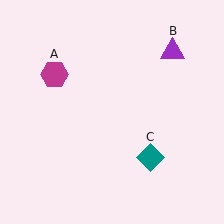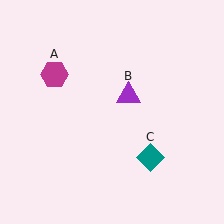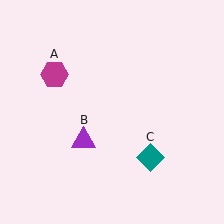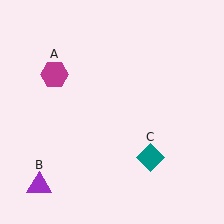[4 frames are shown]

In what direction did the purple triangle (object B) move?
The purple triangle (object B) moved down and to the left.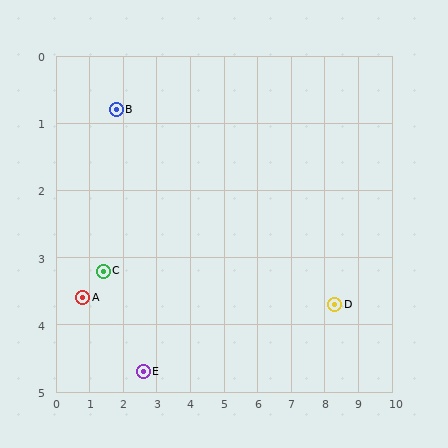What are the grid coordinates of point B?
Point B is at approximately (1.8, 0.8).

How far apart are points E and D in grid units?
Points E and D are about 5.8 grid units apart.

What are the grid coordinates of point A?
Point A is at approximately (0.8, 3.6).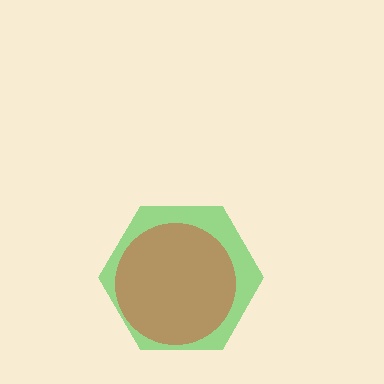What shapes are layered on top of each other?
The layered shapes are: a green hexagon, a red circle.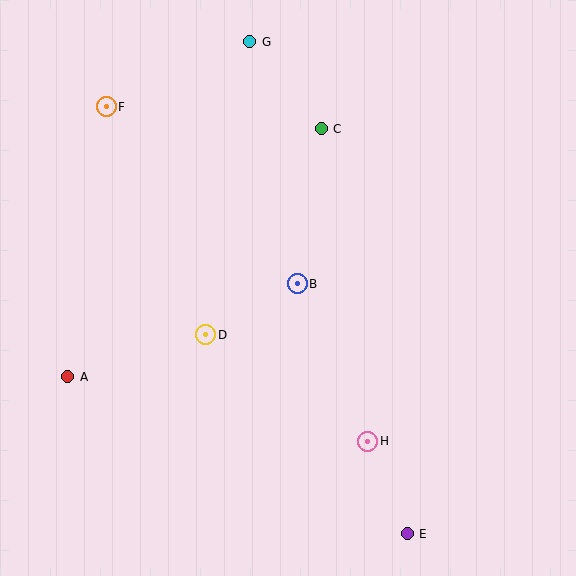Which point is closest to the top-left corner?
Point F is closest to the top-left corner.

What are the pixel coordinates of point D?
Point D is at (206, 335).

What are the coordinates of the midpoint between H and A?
The midpoint between H and A is at (218, 409).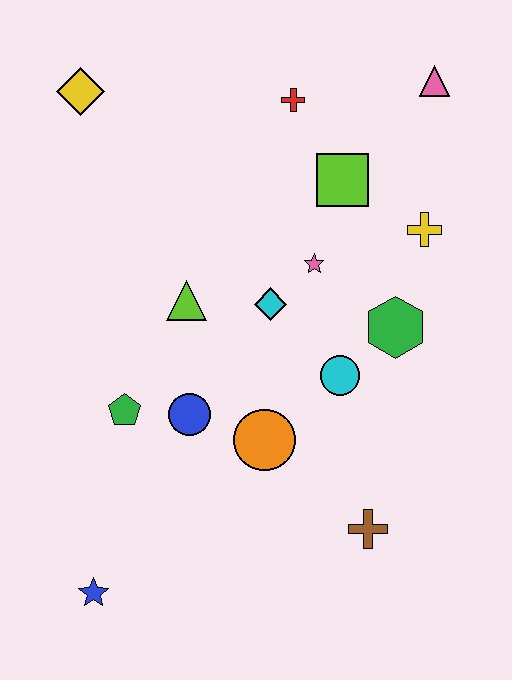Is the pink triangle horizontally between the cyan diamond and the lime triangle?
No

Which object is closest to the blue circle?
The green pentagon is closest to the blue circle.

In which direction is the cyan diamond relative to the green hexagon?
The cyan diamond is to the left of the green hexagon.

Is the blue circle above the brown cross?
Yes